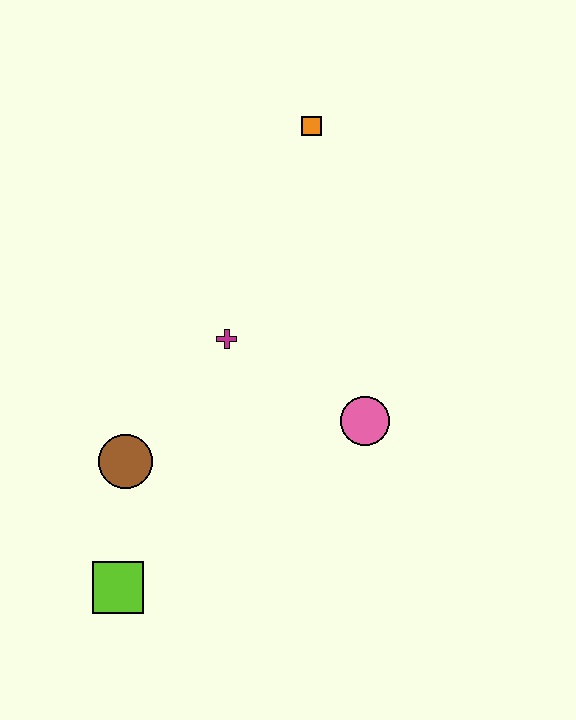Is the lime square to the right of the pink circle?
No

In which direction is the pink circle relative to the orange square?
The pink circle is below the orange square.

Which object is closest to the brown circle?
The lime square is closest to the brown circle.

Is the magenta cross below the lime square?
No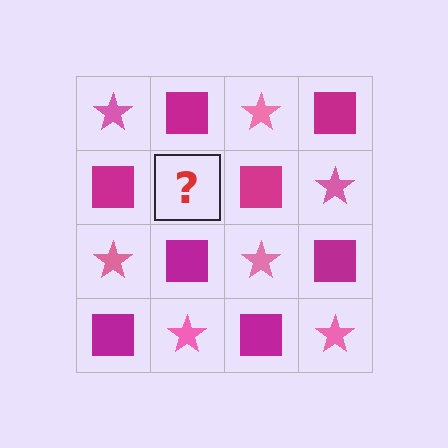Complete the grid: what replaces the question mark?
The question mark should be replaced with a pink star.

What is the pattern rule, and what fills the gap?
The rule is that it alternates pink star and magenta square in a checkerboard pattern. The gap should be filled with a pink star.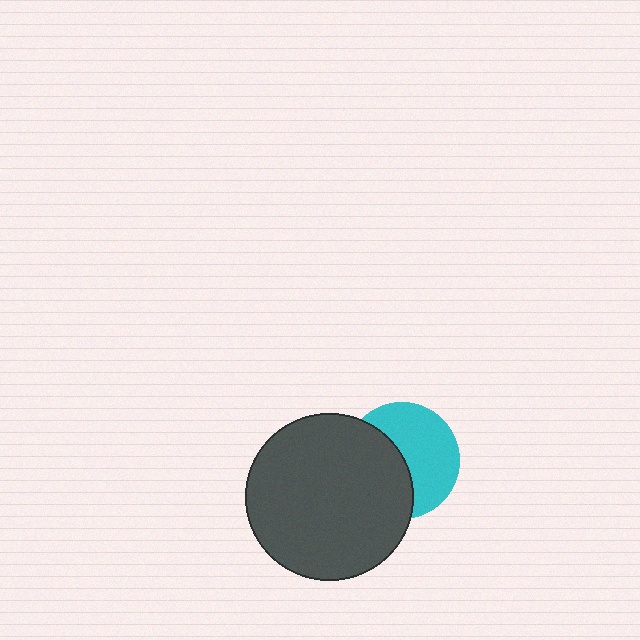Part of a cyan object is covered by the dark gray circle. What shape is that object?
It is a circle.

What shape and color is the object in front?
The object in front is a dark gray circle.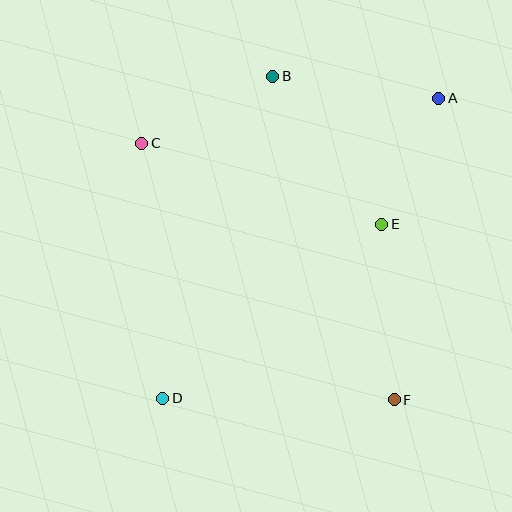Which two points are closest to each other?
Points A and E are closest to each other.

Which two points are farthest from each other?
Points A and D are farthest from each other.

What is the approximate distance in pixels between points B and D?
The distance between B and D is approximately 340 pixels.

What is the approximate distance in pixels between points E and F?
The distance between E and F is approximately 176 pixels.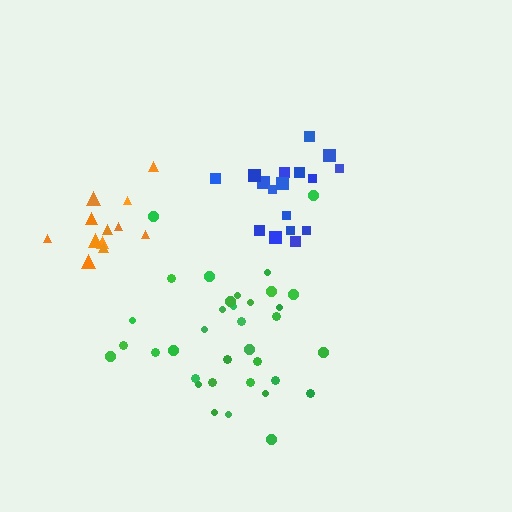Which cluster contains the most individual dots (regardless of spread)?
Green (35).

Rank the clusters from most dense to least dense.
orange, blue, green.